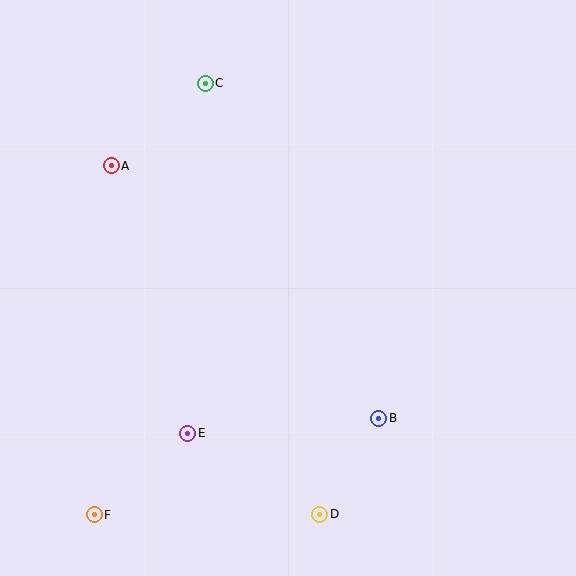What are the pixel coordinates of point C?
Point C is at (205, 83).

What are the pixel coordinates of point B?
Point B is at (379, 418).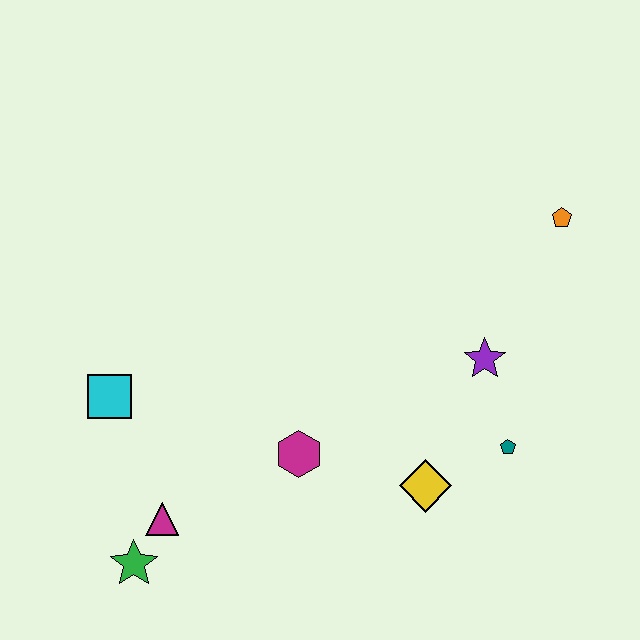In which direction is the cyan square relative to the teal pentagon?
The cyan square is to the left of the teal pentagon.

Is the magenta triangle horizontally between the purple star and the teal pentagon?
No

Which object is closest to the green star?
The magenta triangle is closest to the green star.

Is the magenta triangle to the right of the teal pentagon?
No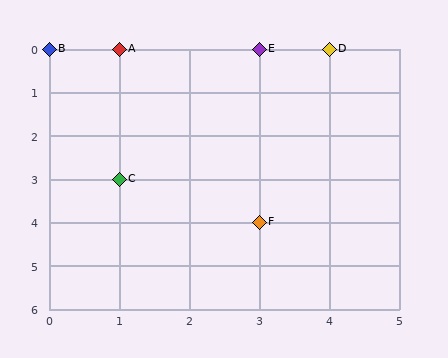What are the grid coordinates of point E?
Point E is at grid coordinates (3, 0).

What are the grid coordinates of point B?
Point B is at grid coordinates (0, 0).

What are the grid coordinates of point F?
Point F is at grid coordinates (3, 4).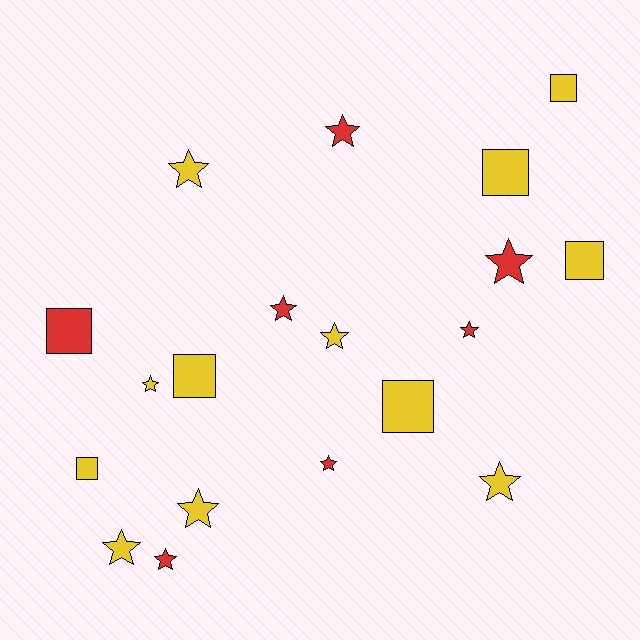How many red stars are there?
There are 6 red stars.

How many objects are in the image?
There are 19 objects.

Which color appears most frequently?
Yellow, with 12 objects.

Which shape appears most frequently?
Star, with 12 objects.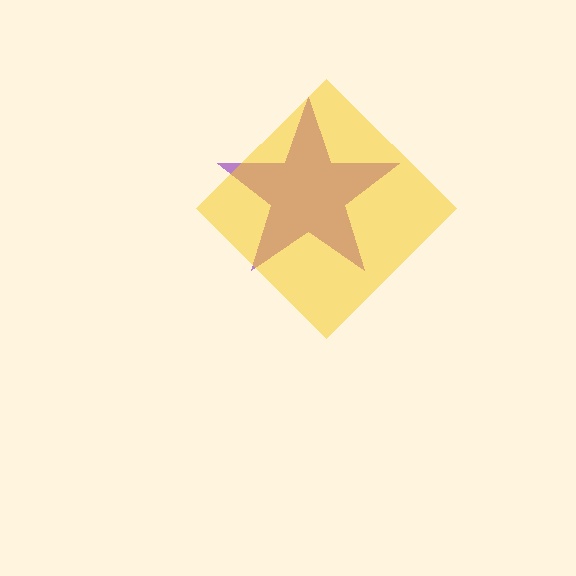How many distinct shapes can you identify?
There are 2 distinct shapes: a purple star, a yellow diamond.